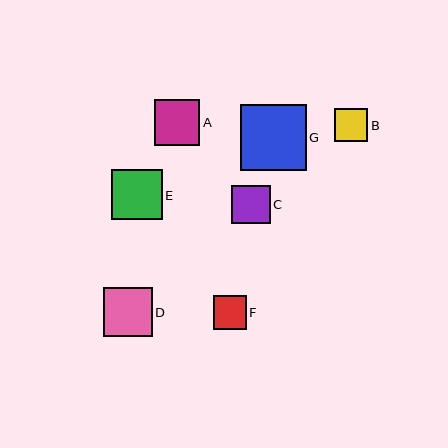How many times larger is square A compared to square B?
Square A is approximately 1.3 times the size of square B.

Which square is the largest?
Square G is the largest with a size of approximately 66 pixels.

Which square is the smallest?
Square F is the smallest with a size of approximately 33 pixels.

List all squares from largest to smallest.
From largest to smallest: G, E, D, A, C, B, F.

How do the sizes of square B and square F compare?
Square B and square F are approximately the same size.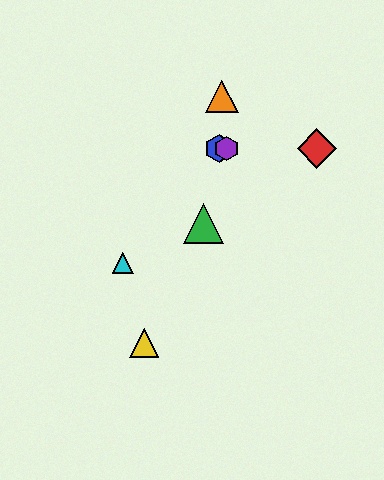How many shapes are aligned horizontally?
3 shapes (the red diamond, the blue hexagon, the purple hexagon) are aligned horizontally.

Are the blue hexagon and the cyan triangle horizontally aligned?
No, the blue hexagon is at y≈148 and the cyan triangle is at y≈263.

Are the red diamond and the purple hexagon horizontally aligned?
Yes, both are at y≈148.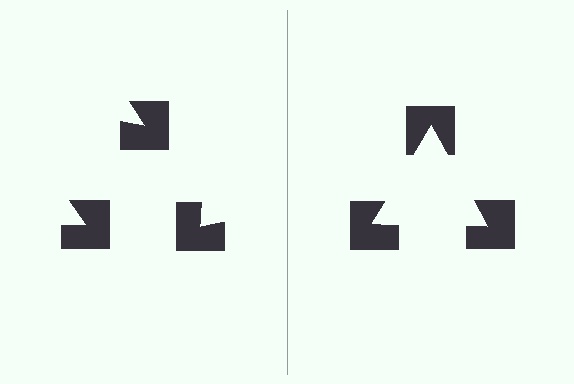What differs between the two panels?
The notched squares are positioned identically on both sides; only the wedge orientations differ. On the right they align to a triangle; on the left they are misaligned.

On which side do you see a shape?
An illusory triangle appears on the right side. On the left side the wedge cuts are rotated, so no coherent shape forms.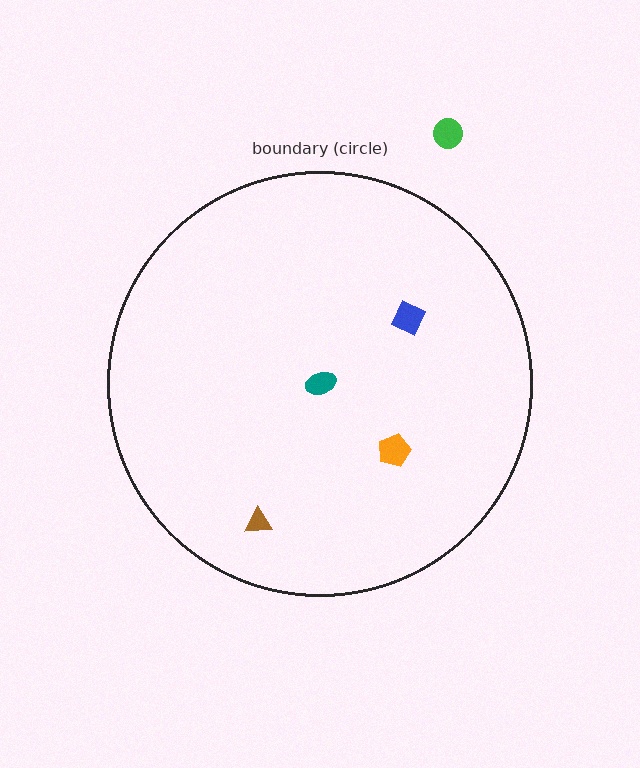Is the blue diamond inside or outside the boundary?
Inside.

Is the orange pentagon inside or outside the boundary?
Inside.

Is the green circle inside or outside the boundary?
Outside.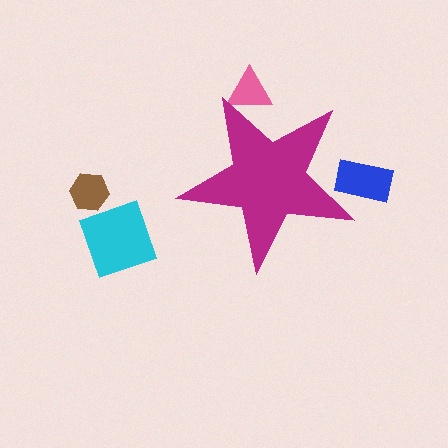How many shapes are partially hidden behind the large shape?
2 shapes are partially hidden.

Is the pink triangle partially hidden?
Yes, the pink triangle is partially hidden behind the magenta star.